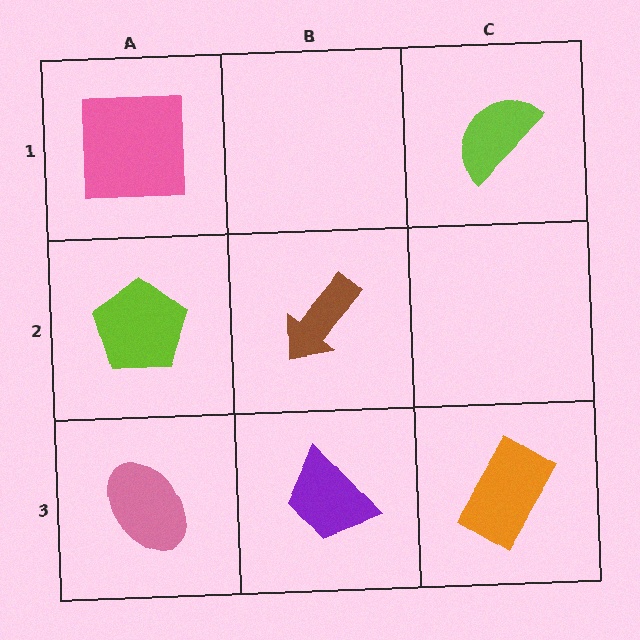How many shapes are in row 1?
2 shapes.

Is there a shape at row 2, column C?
No, that cell is empty.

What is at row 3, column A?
A pink ellipse.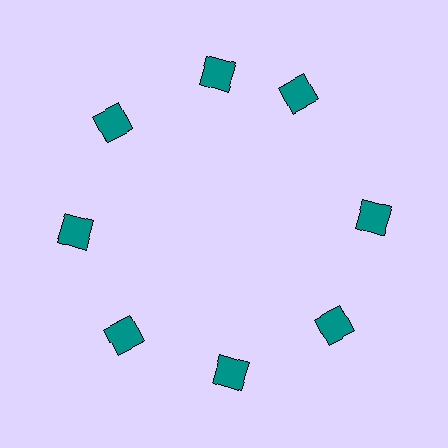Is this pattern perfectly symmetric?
No. The 8 teal squares are arranged in a ring, but one element near the 2 o'clock position is rotated out of alignment along the ring, breaking the 8-fold rotational symmetry.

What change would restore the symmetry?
The symmetry would be restored by rotating it back into even spacing with its neighbors so that all 8 squares sit at equal angles and equal distance from the center.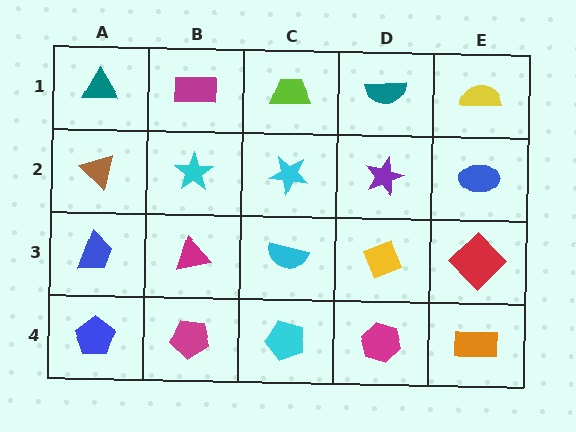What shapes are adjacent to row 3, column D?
A purple star (row 2, column D), a magenta hexagon (row 4, column D), a cyan semicircle (row 3, column C), a red diamond (row 3, column E).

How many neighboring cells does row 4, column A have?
2.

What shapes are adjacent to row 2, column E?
A yellow semicircle (row 1, column E), a red diamond (row 3, column E), a purple star (row 2, column D).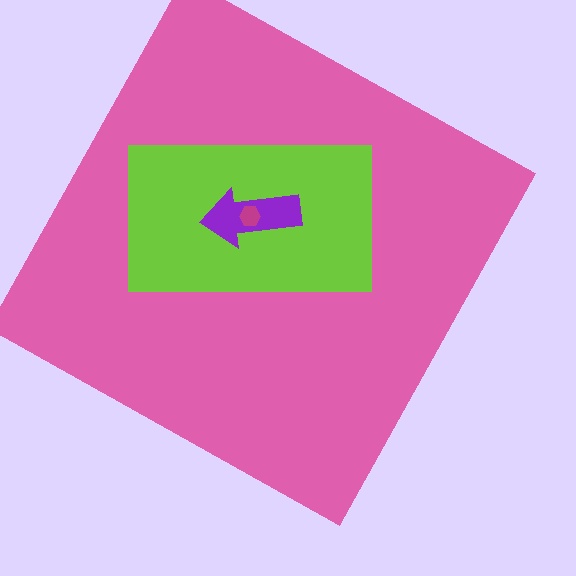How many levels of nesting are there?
4.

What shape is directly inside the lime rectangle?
The purple arrow.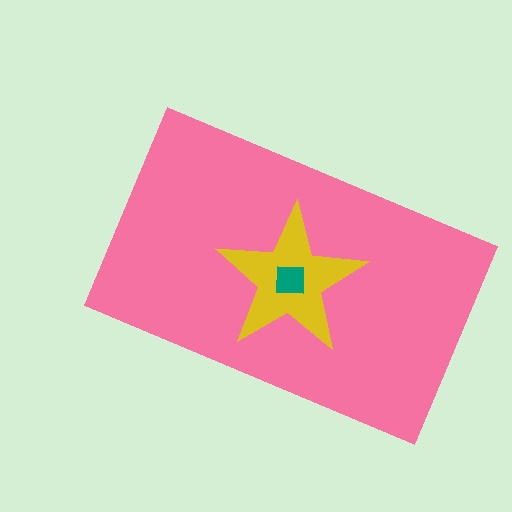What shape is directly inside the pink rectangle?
The yellow star.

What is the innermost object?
The teal square.